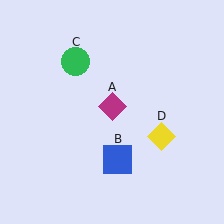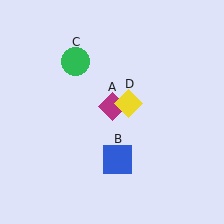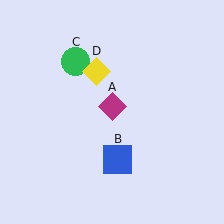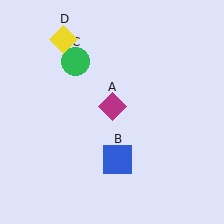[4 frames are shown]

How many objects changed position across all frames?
1 object changed position: yellow diamond (object D).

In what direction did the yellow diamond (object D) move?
The yellow diamond (object D) moved up and to the left.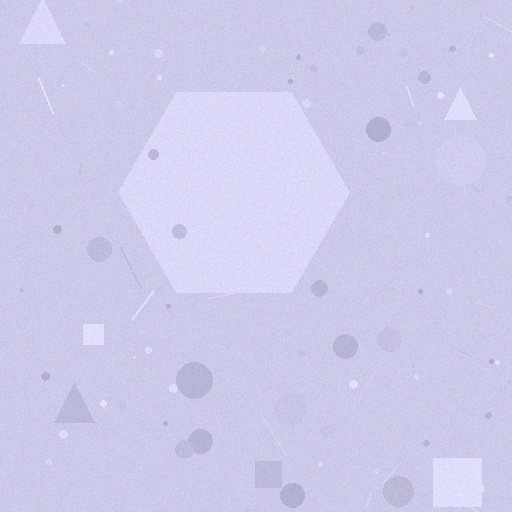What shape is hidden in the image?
A hexagon is hidden in the image.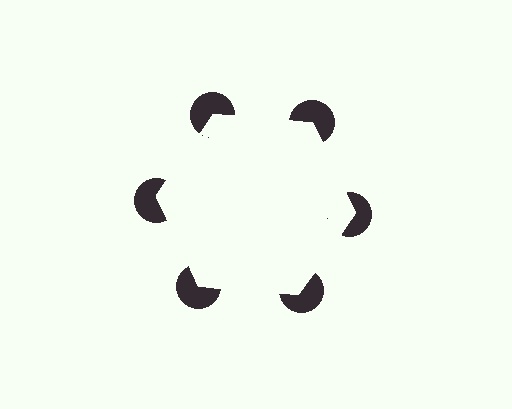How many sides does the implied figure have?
6 sides.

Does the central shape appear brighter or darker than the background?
It typically appears slightly brighter than the background, even though no actual brightness change is drawn.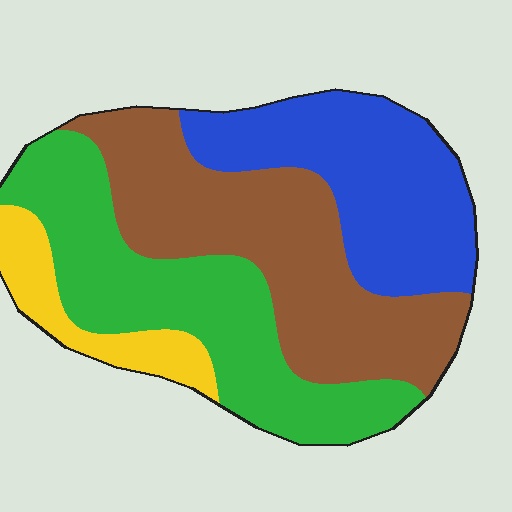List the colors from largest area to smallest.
From largest to smallest: brown, green, blue, yellow.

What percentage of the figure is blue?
Blue covers 26% of the figure.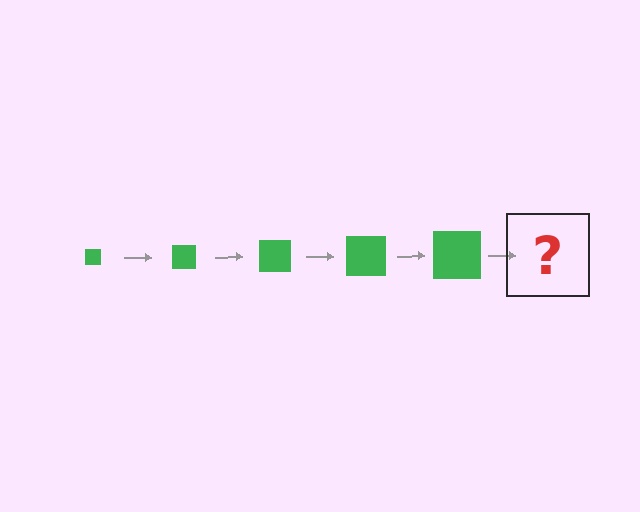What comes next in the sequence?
The next element should be a green square, larger than the previous one.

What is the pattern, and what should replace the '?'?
The pattern is that the square gets progressively larger each step. The '?' should be a green square, larger than the previous one.